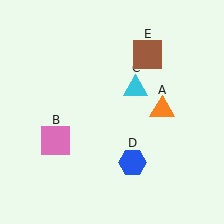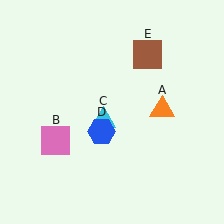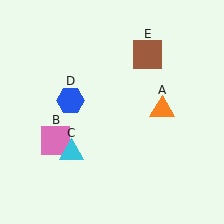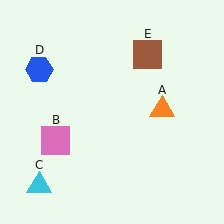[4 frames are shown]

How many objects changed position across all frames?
2 objects changed position: cyan triangle (object C), blue hexagon (object D).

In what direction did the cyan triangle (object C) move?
The cyan triangle (object C) moved down and to the left.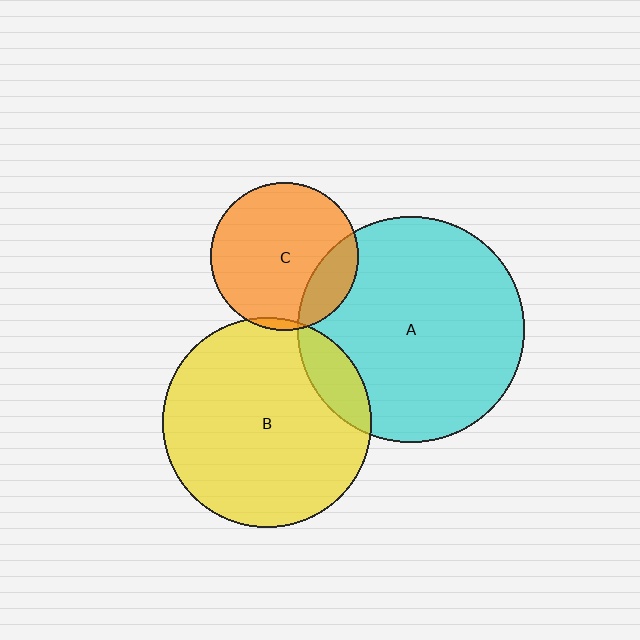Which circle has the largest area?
Circle A (cyan).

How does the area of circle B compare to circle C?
Approximately 2.0 times.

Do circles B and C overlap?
Yes.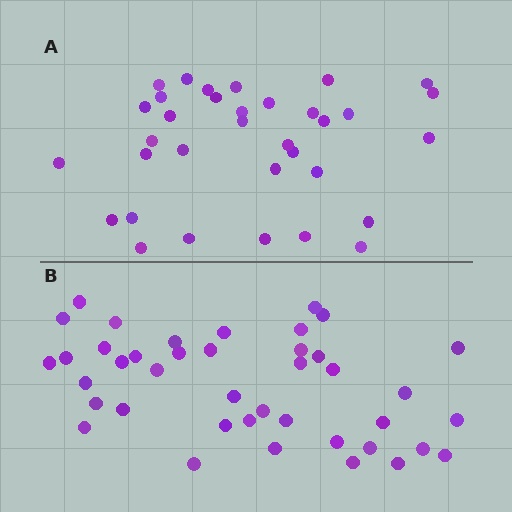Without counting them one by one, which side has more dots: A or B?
Region B (the bottom region) has more dots.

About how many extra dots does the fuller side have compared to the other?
Region B has roughly 8 or so more dots than region A.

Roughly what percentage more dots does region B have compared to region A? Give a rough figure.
About 20% more.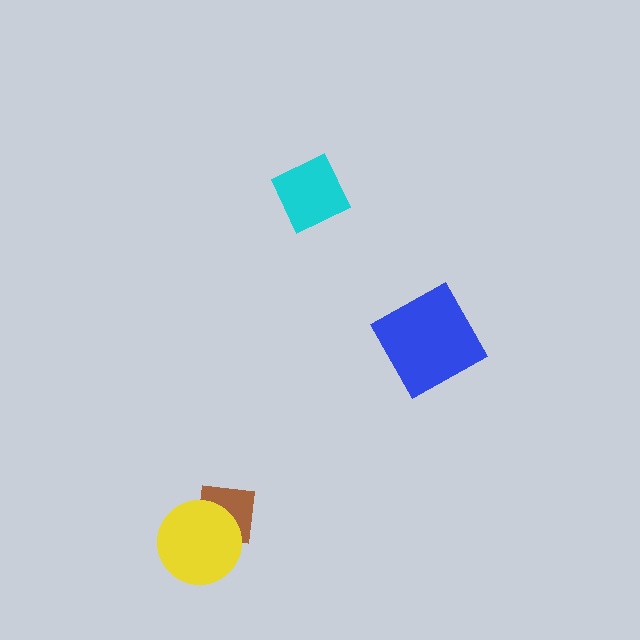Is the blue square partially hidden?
No, no other shape covers it.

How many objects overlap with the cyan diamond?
0 objects overlap with the cyan diamond.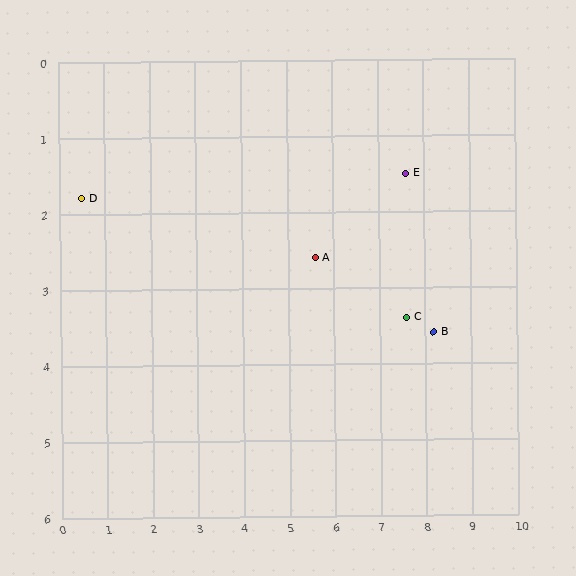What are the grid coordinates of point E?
Point E is at approximately (7.6, 1.5).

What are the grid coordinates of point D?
Point D is at approximately (0.5, 1.8).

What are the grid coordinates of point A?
Point A is at approximately (5.6, 2.6).